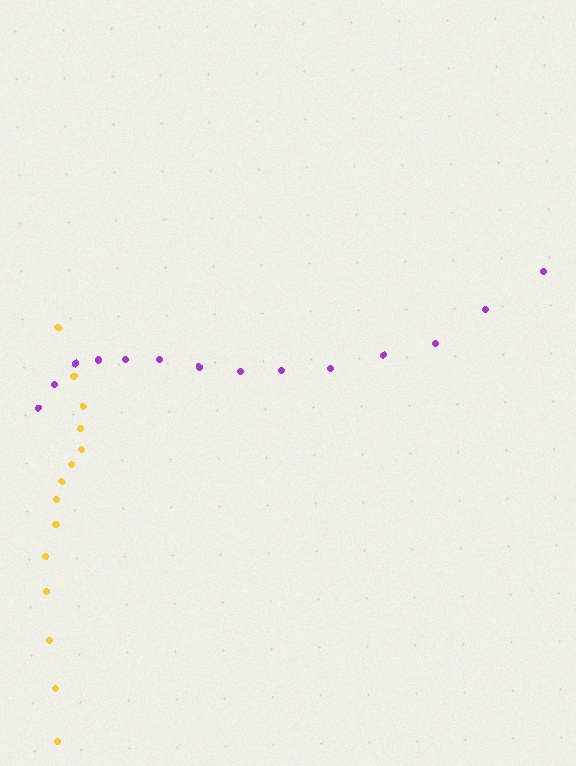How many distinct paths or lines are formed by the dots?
There are 2 distinct paths.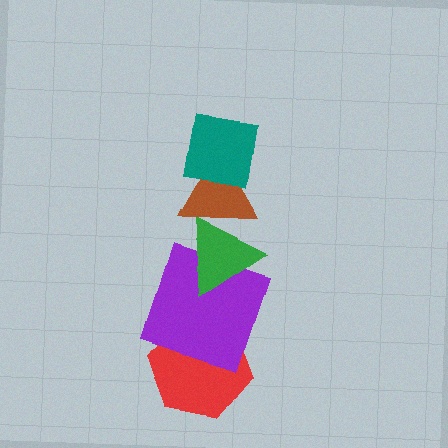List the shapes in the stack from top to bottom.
From top to bottom: the teal square, the brown triangle, the green triangle, the purple square, the red hexagon.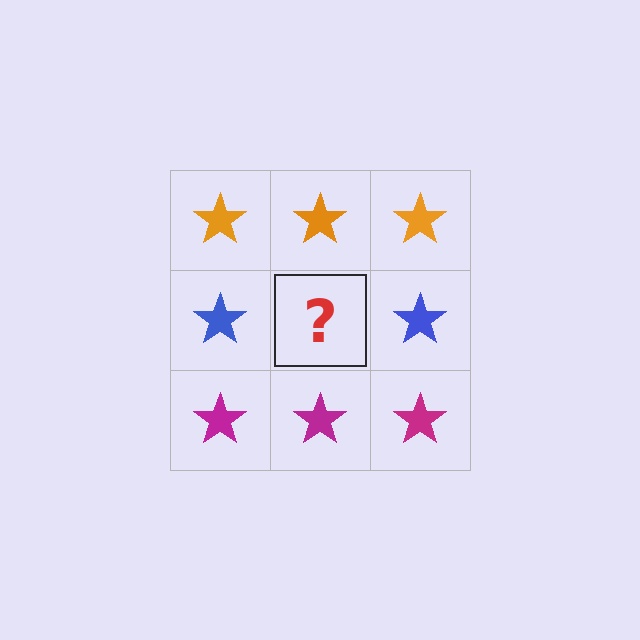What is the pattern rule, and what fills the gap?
The rule is that each row has a consistent color. The gap should be filled with a blue star.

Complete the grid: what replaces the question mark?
The question mark should be replaced with a blue star.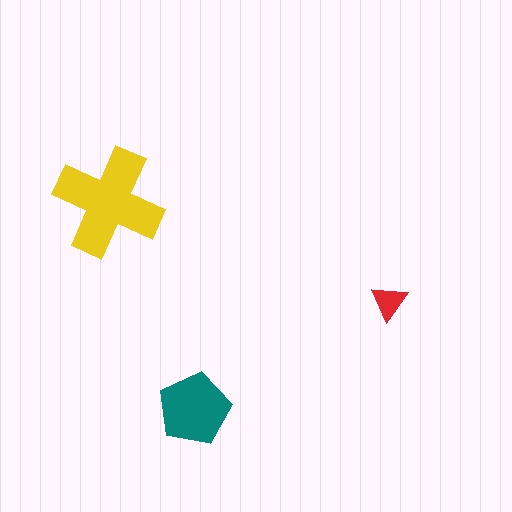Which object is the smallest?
The red triangle.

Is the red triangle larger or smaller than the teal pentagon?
Smaller.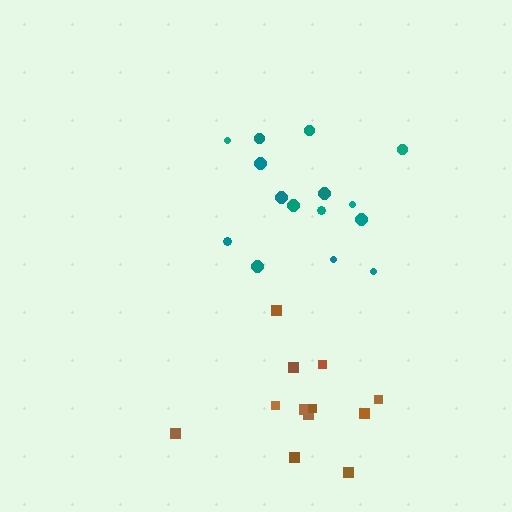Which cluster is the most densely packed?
Teal.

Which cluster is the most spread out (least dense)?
Brown.